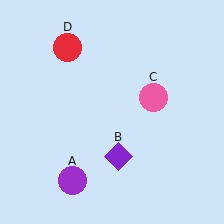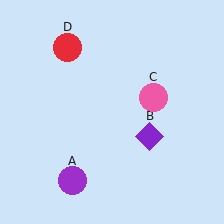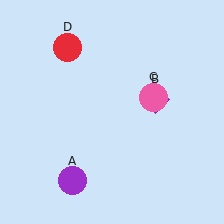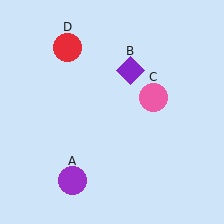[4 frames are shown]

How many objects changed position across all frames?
1 object changed position: purple diamond (object B).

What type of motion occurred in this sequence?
The purple diamond (object B) rotated counterclockwise around the center of the scene.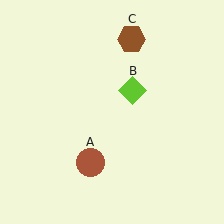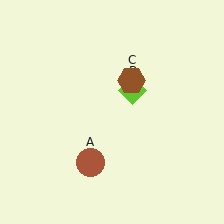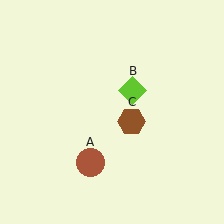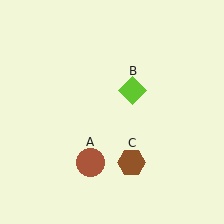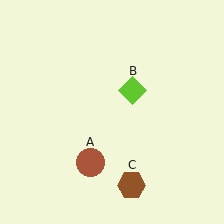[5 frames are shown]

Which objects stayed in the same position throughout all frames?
Brown circle (object A) and lime diamond (object B) remained stationary.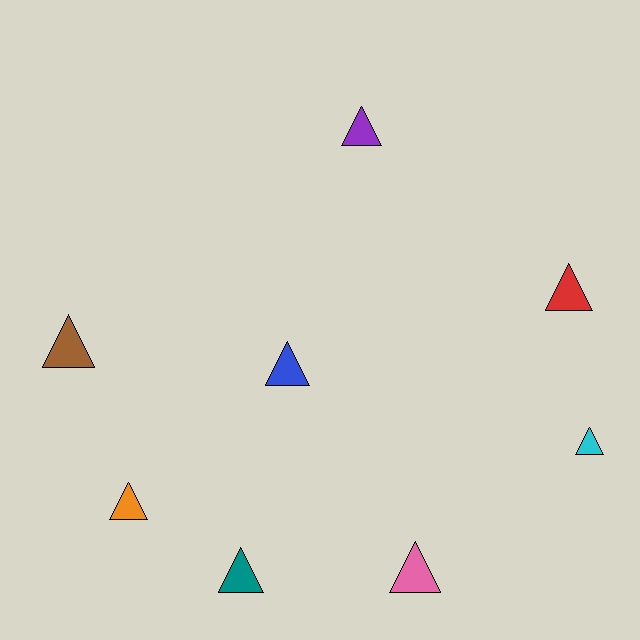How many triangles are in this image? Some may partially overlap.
There are 8 triangles.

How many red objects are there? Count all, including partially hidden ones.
There is 1 red object.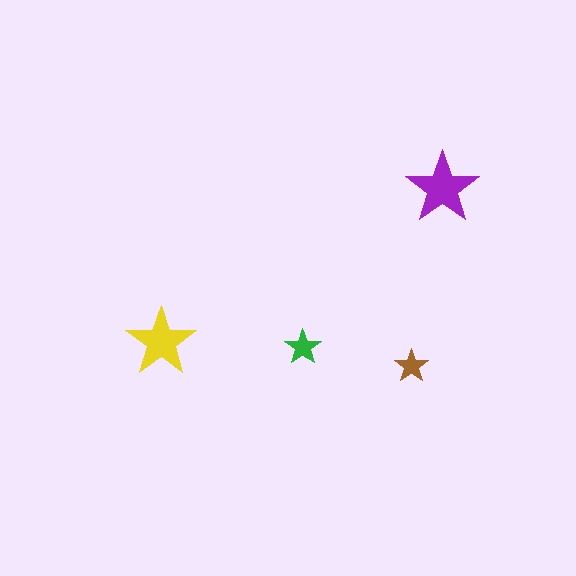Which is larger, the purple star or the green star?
The purple one.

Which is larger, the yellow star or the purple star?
The purple one.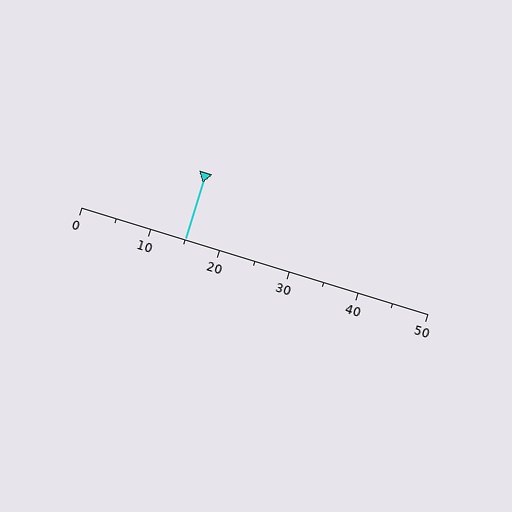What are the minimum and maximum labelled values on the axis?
The axis runs from 0 to 50.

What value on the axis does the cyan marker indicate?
The marker indicates approximately 15.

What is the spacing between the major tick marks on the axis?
The major ticks are spaced 10 apart.